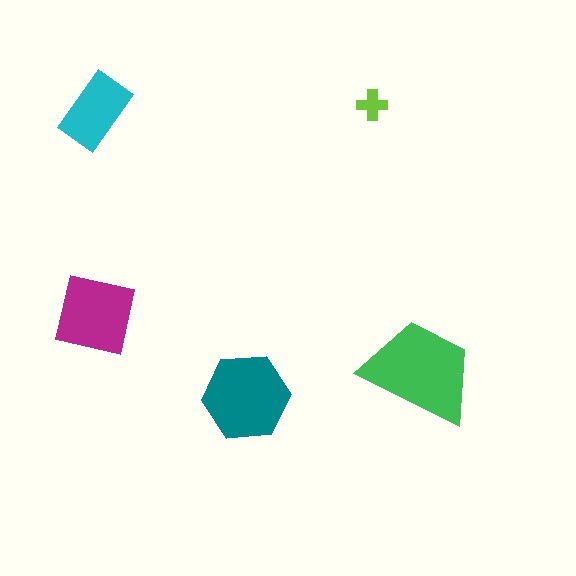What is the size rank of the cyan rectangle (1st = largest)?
4th.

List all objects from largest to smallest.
The green trapezoid, the teal hexagon, the magenta square, the cyan rectangle, the lime cross.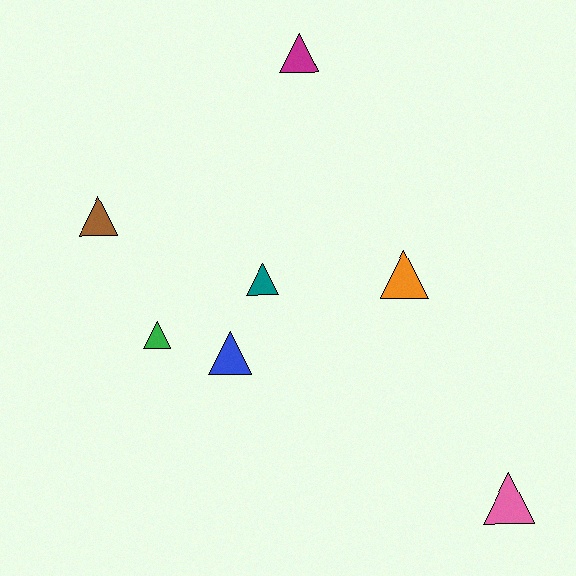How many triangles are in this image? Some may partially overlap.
There are 7 triangles.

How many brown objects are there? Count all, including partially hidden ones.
There is 1 brown object.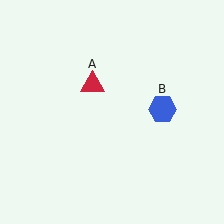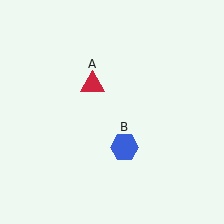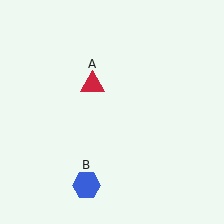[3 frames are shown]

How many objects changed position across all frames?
1 object changed position: blue hexagon (object B).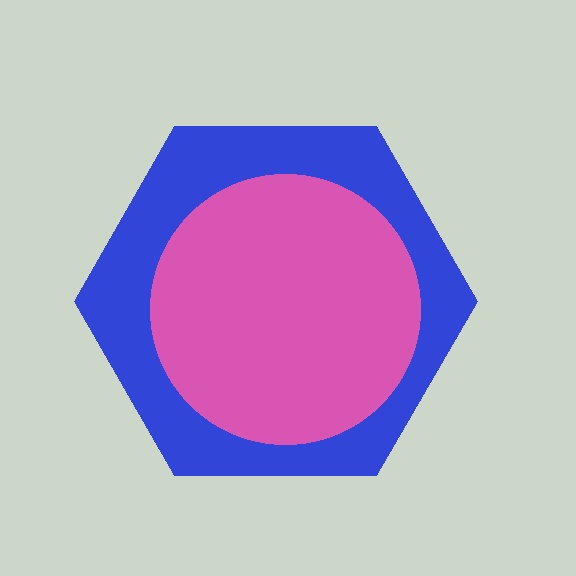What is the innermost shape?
The pink circle.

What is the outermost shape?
The blue hexagon.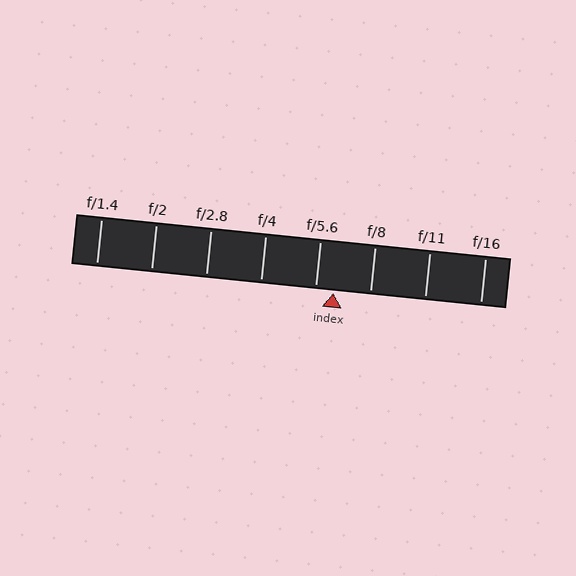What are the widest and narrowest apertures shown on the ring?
The widest aperture shown is f/1.4 and the narrowest is f/16.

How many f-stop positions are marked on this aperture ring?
There are 8 f-stop positions marked.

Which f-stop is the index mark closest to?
The index mark is closest to f/5.6.